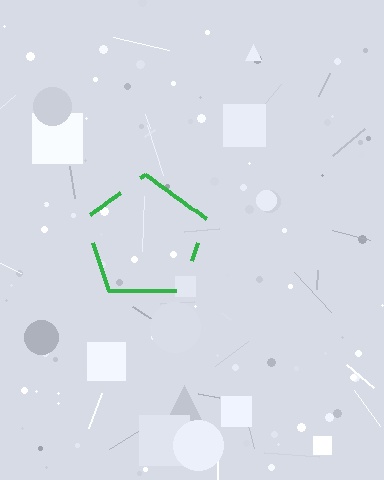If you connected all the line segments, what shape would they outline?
They would outline a pentagon.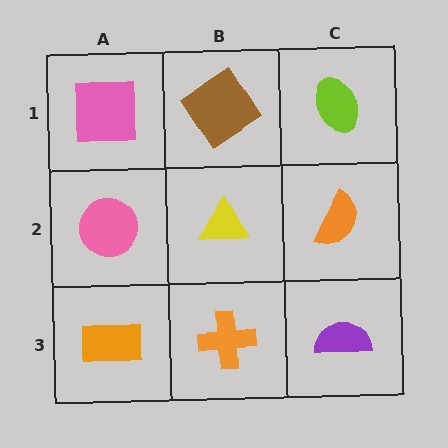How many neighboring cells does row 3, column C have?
2.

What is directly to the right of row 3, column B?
A purple semicircle.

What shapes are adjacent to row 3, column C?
An orange semicircle (row 2, column C), an orange cross (row 3, column B).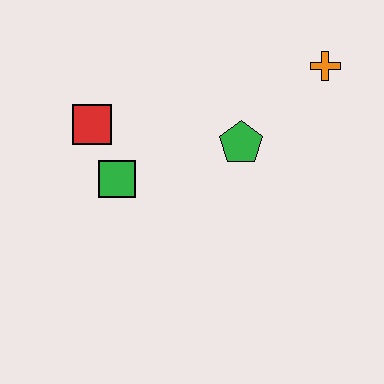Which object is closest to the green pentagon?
The orange cross is closest to the green pentagon.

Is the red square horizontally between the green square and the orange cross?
No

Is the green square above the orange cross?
No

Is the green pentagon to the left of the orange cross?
Yes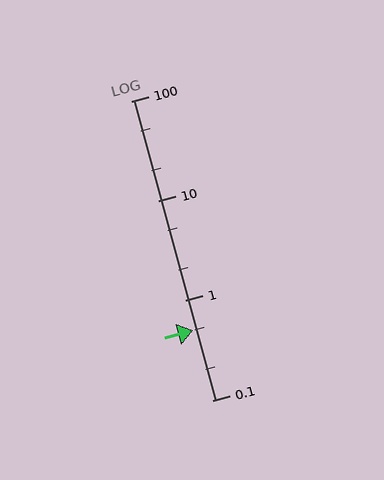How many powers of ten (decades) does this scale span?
The scale spans 3 decades, from 0.1 to 100.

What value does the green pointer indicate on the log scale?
The pointer indicates approximately 0.5.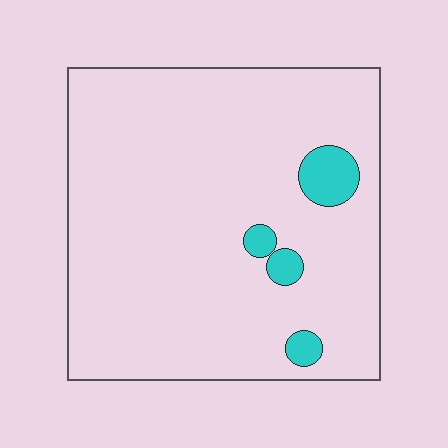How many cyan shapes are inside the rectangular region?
4.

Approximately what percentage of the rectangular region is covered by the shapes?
Approximately 5%.